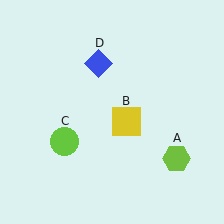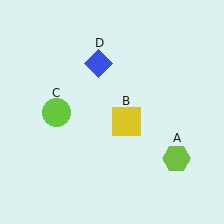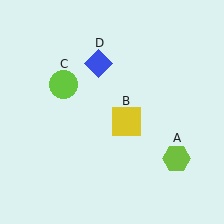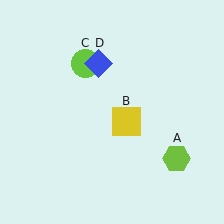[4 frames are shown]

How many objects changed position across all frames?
1 object changed position: lime circle (object C).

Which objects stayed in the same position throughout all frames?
Lime hexagon (object A) and yellow square (object B) and blue diamond (object D) remained stationary.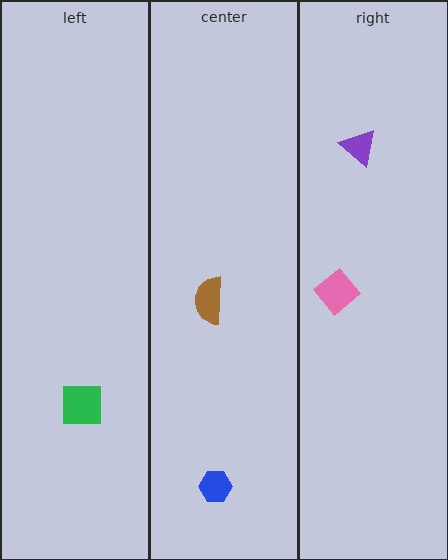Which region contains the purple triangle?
The right region.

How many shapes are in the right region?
2.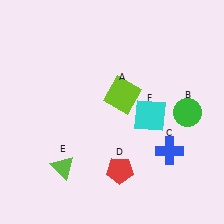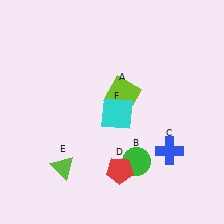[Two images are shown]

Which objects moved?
The objects that moved are: the green circle (B), the cyan square (F).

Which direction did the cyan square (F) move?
The cyan square (F) moved left.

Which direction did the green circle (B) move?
The green circle (B) moved left.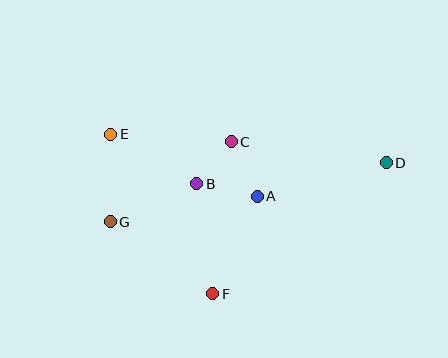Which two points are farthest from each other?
Points D and G are farthest from each other.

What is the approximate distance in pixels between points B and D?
The distance between B and D is approximately 191 pixels.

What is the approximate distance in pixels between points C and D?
The distance between C and D is approximately 156 pixels.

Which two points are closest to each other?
Points B and C are closest to each other.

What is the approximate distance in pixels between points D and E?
The distance between D and E is approximately 277 pixels.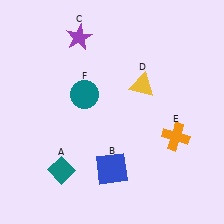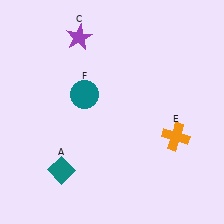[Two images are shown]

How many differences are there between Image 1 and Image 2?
There are 2 differences between the two images.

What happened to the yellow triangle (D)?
The yellow triangle (D) was removed in Image 2. It was in the top-right area of Image 1.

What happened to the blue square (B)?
The blue square (B) was removed in Image 2. It was in the bottom-left area of Image 1.